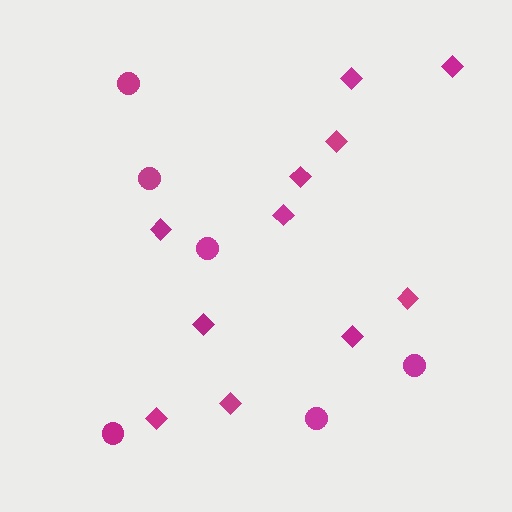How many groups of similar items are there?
There are 2 groups: one group of diamonds (11) and one group of circles (6).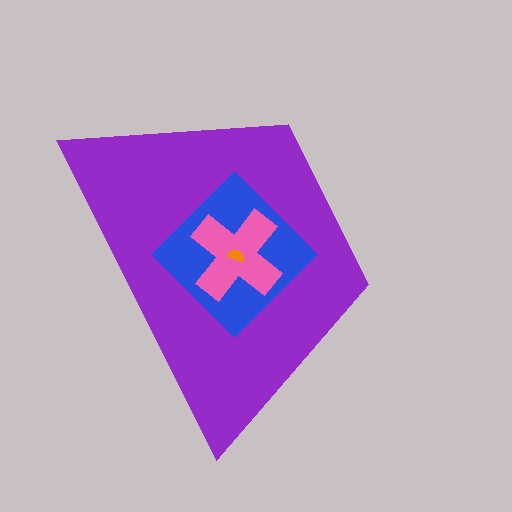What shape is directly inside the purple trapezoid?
The blue diamond.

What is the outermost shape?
The purple trapezoid.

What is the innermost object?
The orange semicircle.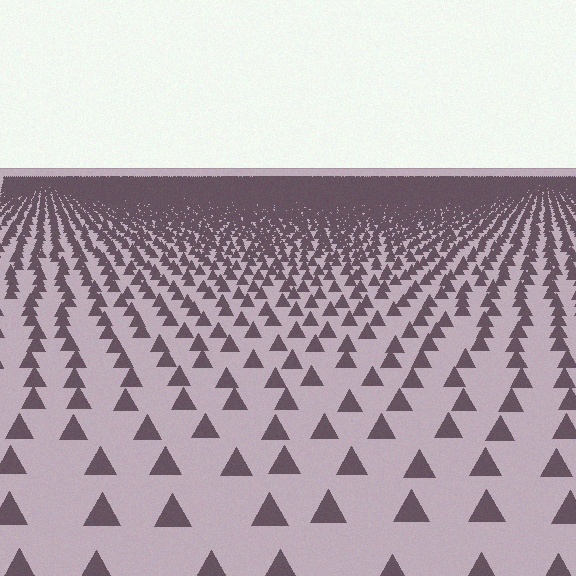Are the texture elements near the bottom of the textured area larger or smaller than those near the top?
Larger. Near the bottom, elements are closer to the viewer and appear at a bigger on-screen size.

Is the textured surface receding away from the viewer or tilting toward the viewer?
The surface is receding away from the viewer. Texture elements get smaller and denser toward the top.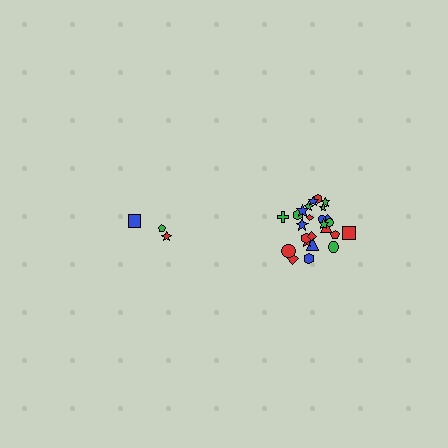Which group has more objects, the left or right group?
The right group.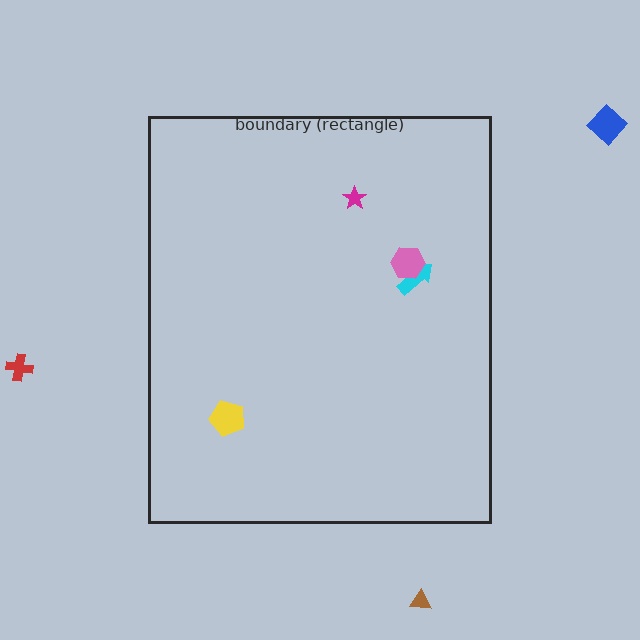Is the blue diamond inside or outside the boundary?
Outside.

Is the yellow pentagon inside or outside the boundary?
Inside.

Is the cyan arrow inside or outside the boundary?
Inside.